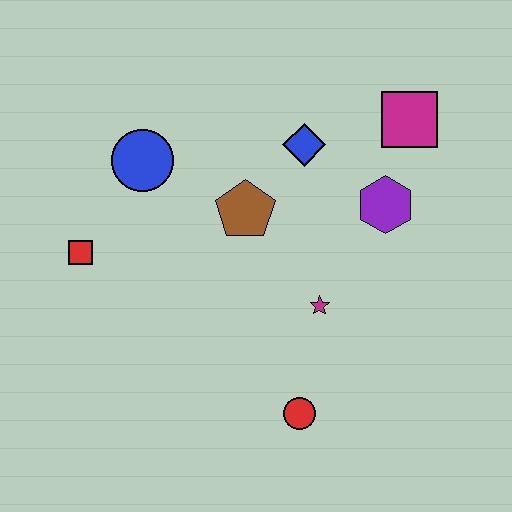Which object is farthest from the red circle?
The magenta square is farthest from the red circle.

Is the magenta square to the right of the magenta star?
Yes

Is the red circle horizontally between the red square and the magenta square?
Yes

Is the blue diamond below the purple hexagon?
No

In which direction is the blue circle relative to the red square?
The blue circle is above the red square.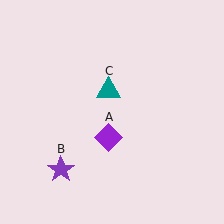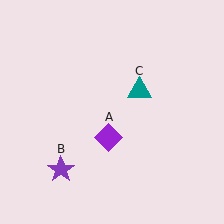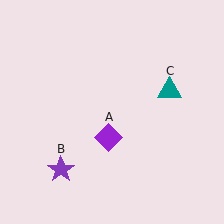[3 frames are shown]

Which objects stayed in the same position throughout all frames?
Purple diamond (object A) and purple star (object B) remained stationary.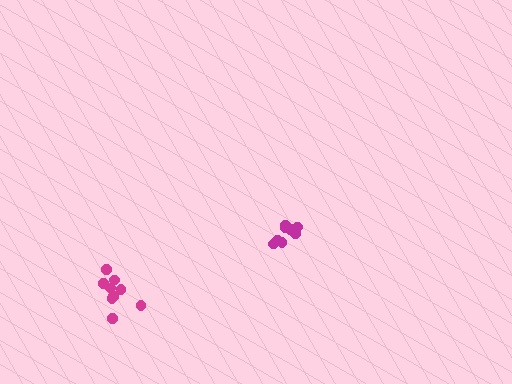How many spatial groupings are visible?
There are 2 spatial groupings.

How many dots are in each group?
Group 1: 9 dots, Group 2: 9 dots (18 total).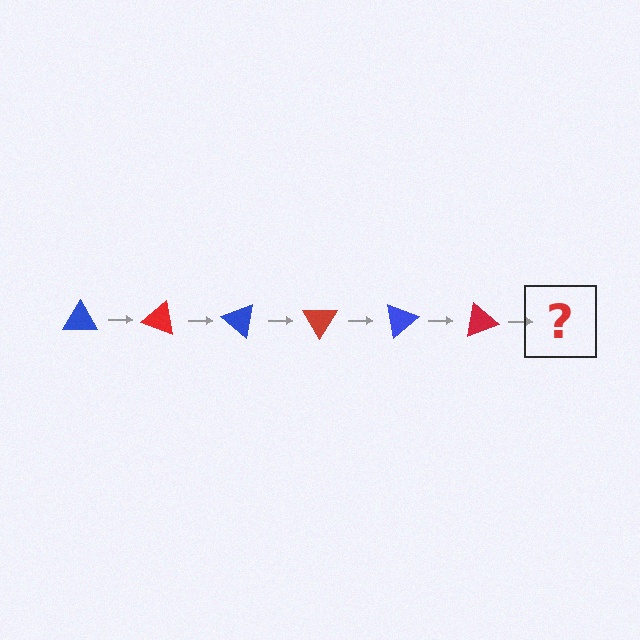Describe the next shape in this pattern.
It should be a blue triangle, rotated 120 degrees from the start.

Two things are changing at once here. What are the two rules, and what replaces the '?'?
The two rules are that it rotates 20 degrees each step and the color cycles through blue and red. The '?' should be a blue triangle, rotated 120 degrees from the start.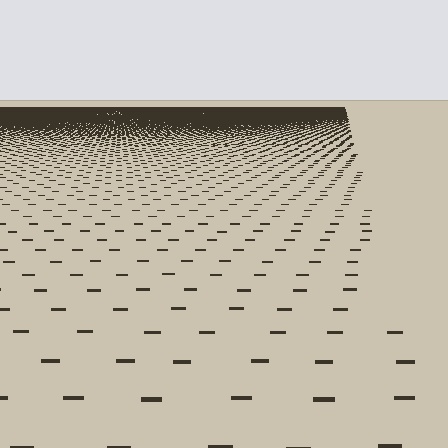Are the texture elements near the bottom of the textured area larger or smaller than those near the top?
Larger. Near the bottom, elements are closer to the viewer and appear at a bigger on-screen size.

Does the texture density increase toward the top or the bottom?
Density increases toward the top.